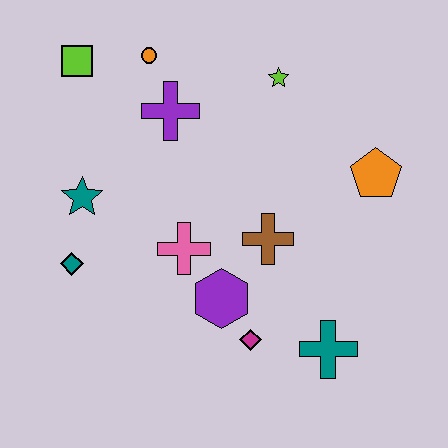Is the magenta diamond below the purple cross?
Yes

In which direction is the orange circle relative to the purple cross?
The orange circle is above the purple cross.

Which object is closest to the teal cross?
The magenta diamond is closest to the teal cross.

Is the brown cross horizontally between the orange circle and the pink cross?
No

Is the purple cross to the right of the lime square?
Yes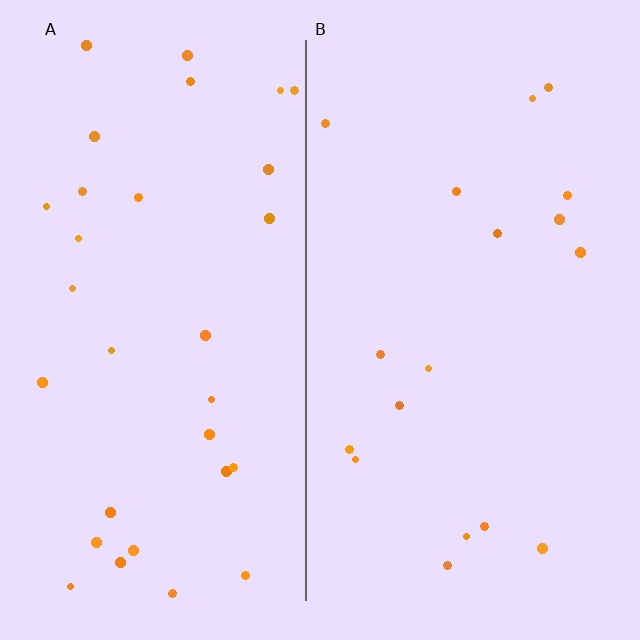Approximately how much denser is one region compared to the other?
Approximately 1.8× — region A over region B.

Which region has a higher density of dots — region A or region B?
A (the left).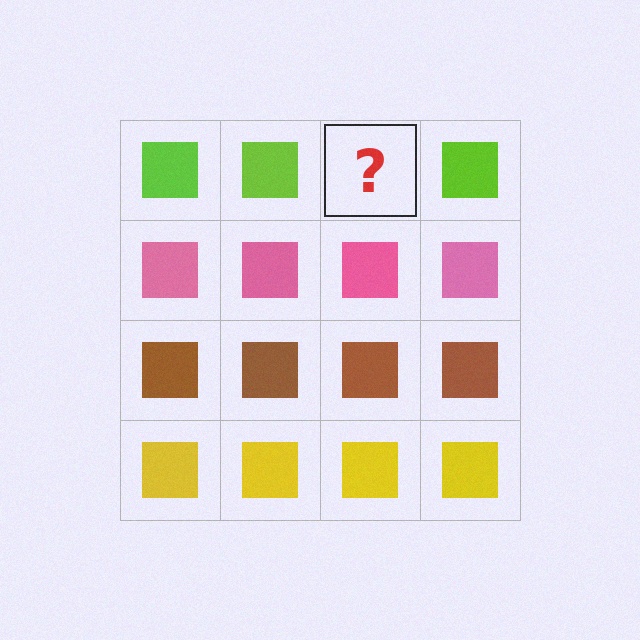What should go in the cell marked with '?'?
The missing cell should contain a lime square.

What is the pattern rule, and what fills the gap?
The rule is that each row has a consistent color. The gap should be filled with a lime square.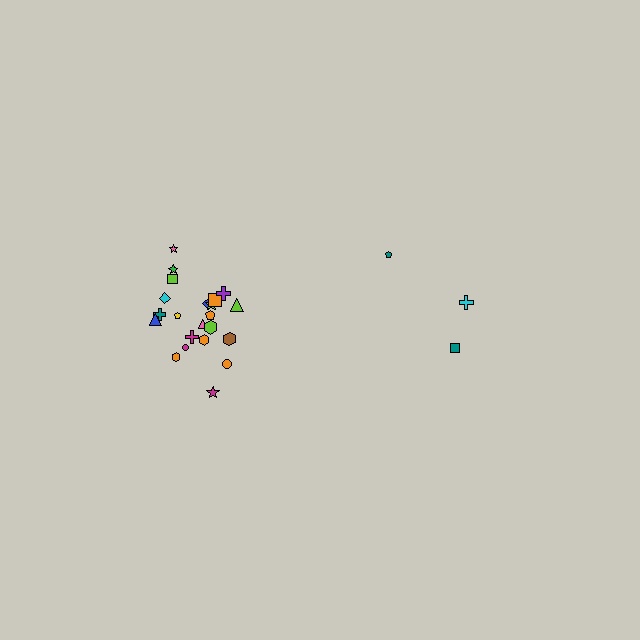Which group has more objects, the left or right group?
The left group.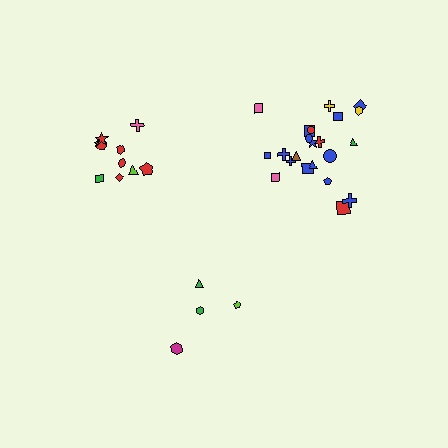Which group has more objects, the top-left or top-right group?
The top-right group.